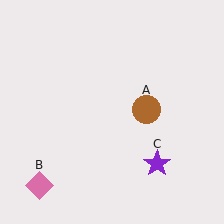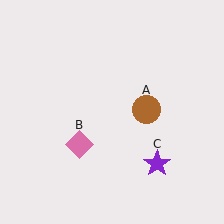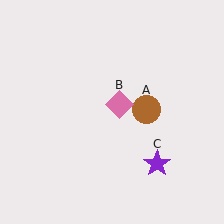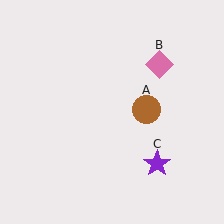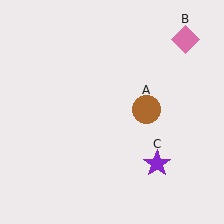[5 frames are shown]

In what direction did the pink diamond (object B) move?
The pink diamond (object B) moved up and to the right.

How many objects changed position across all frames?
1 object changed position: pink diamond (object B).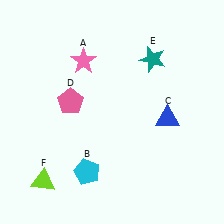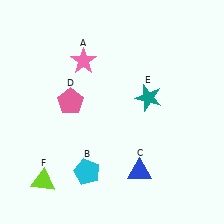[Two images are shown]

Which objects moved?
The objects that moved are: the blue triangle (C), the teal star (E).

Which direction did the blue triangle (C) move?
The blue triangle (C) moved down.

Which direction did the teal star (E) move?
The teal star (E) moved down.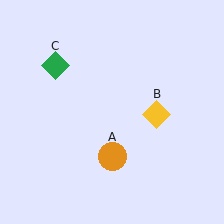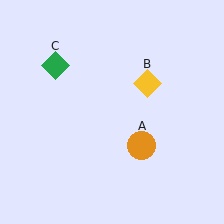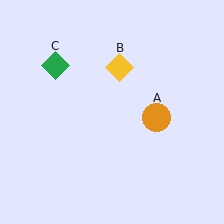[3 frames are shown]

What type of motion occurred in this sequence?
The orange circle (object A), yellow diamond (object B) rotated counterclockwise around the center of the scene.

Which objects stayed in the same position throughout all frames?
Green diamond (object C) remained stationary.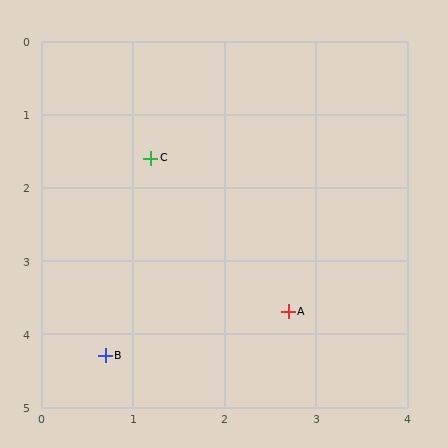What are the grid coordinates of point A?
Point A is at approximately (2.7, 3.7).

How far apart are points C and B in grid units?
Points C and B are about 2.7 grid units apart.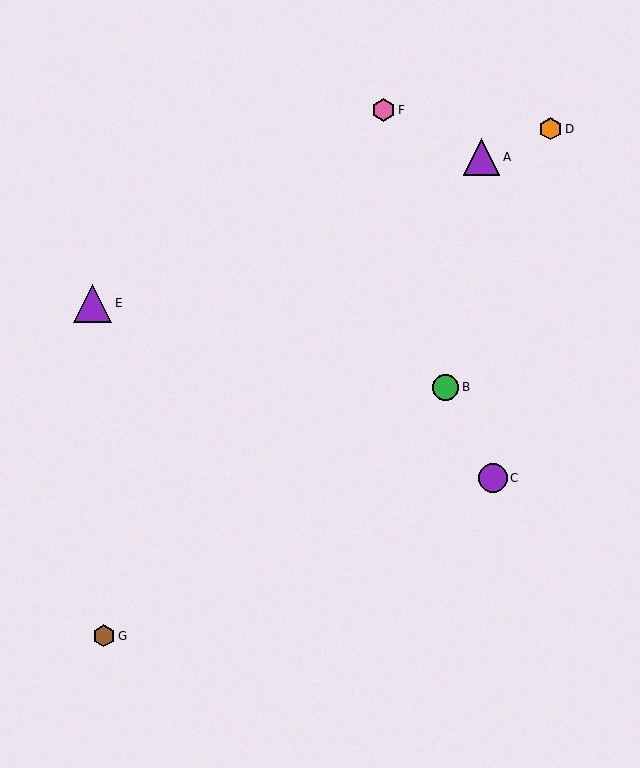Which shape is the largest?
The purple triangle (labeled E) is the largest.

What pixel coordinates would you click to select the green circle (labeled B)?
Click at (446, 387) to select the green circle B.